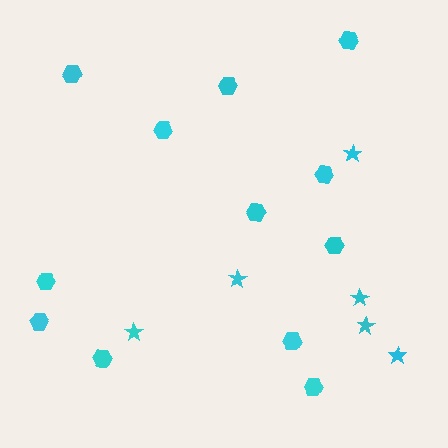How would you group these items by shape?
There are 2 groups: one group of stars (6) and one group of hexagons (12).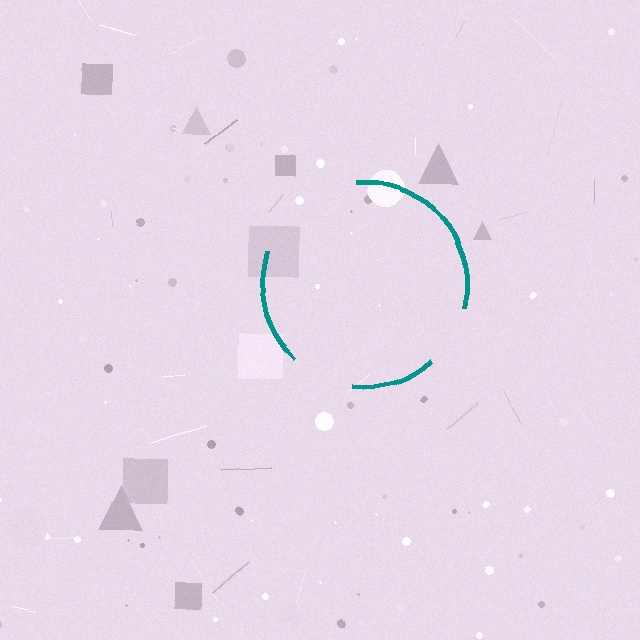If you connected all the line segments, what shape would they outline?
They would outline a circle.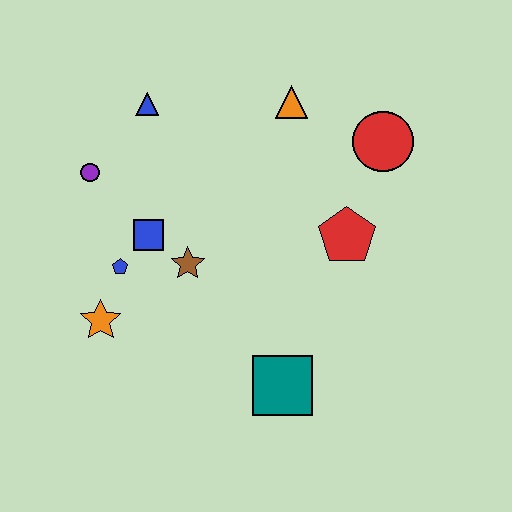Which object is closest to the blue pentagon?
The blue square is closest to the blue pentagon.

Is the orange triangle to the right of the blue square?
Yes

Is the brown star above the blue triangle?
No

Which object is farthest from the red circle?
The orange star is farthest from the red circle.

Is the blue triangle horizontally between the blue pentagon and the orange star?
No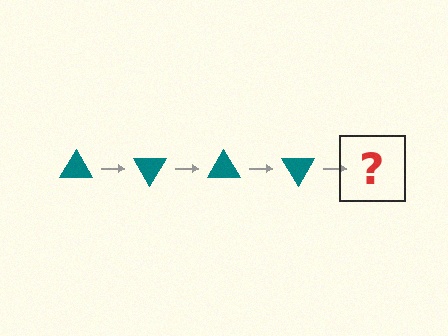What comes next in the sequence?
The next element should be a teal triangle rotated 240 degrees.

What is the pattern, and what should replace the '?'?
The pattern is that the triangle rotates 60 degrees each step. The '?' should be a teal triangle rotated 240 degrees.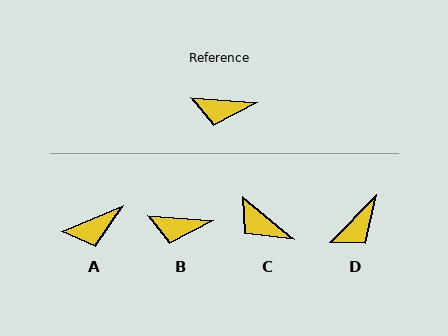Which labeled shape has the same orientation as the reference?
B.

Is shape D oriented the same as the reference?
No, it is off by about 50 degrees.